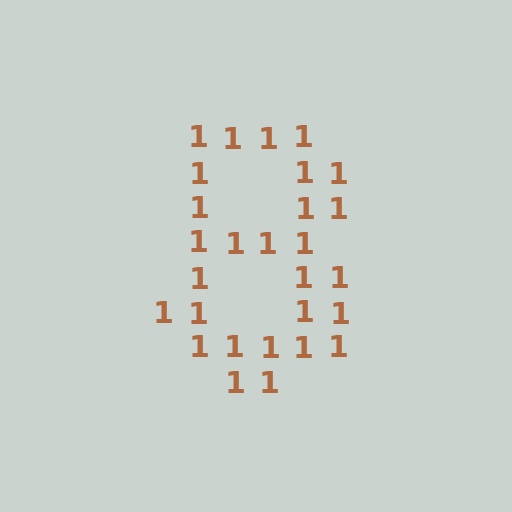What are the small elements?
The small elements are digit 1's.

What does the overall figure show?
The overall figure shows the digit 8.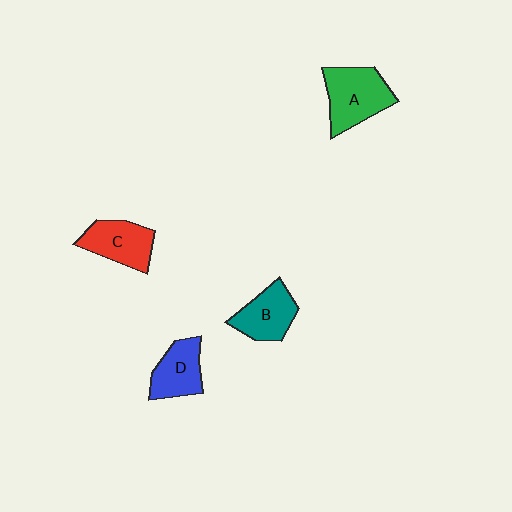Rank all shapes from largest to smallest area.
From largest to smallest: A (green), C (red), B (teal), D (blue).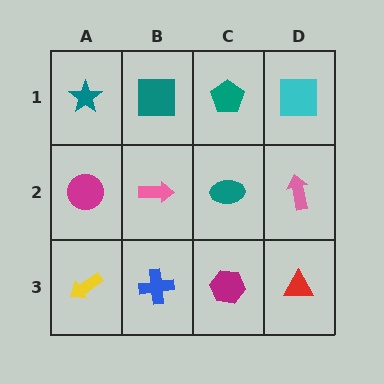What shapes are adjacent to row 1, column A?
A magenta circle (row 2, column A), a teal square (row 1, column B).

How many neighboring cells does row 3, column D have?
2.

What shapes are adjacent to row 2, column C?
A teal pentagon (row 1, column C), a magenta hexagon (row 3, column C), a pink arrow (row 2, column B), a pink arrow (row 2, column D).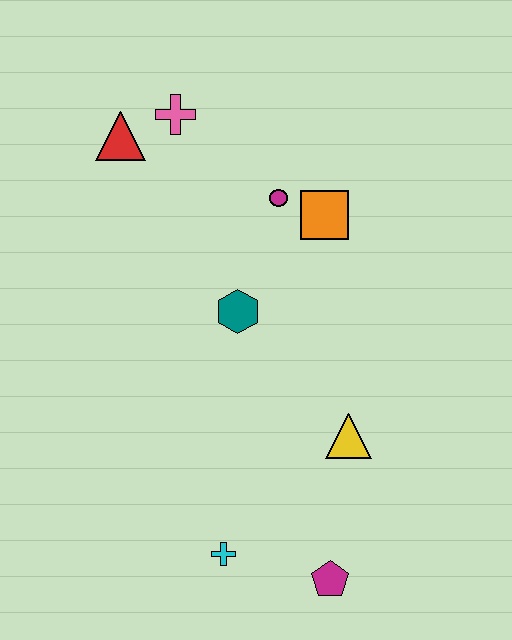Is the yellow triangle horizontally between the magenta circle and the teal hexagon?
No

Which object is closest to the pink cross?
The red triangle is closest to the pink cross.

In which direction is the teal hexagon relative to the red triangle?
The teal hexagon is below the red triangle.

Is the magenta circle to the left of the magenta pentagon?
Yes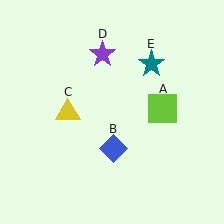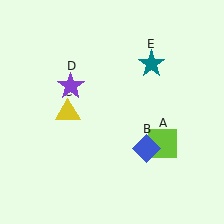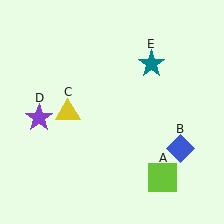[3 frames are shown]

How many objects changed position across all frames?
3 objects changed position: lime square (object A), blue diamond (object B), purple star (object D).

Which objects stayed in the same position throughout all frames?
Yellow triangle (object C) and teal star (object E) remained stationary.